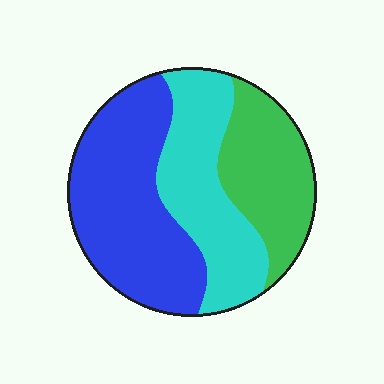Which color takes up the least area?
Green, at roughly 25%.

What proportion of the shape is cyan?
Cyan covers roughly 30% of the shape.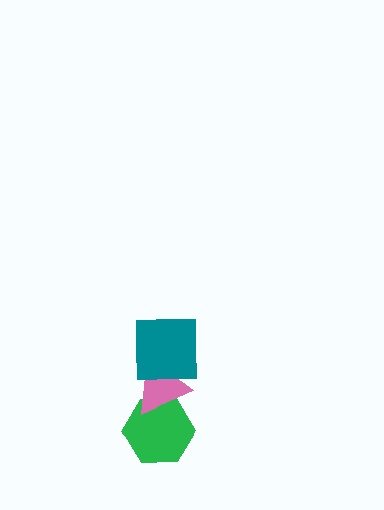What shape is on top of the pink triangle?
The teal square is on top of the pink triangle.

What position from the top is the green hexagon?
The green hexagon is 3rd from the top.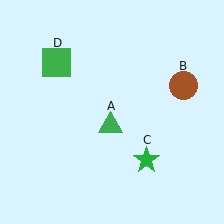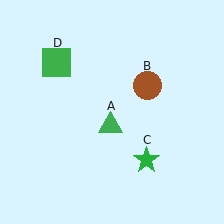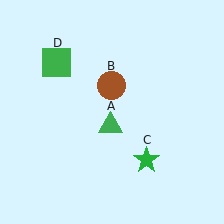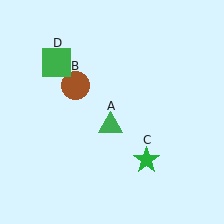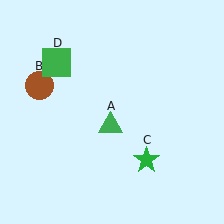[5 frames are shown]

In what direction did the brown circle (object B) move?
The brown circle (object B) moved left.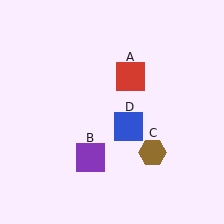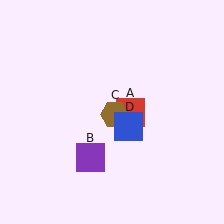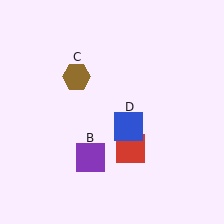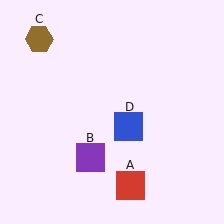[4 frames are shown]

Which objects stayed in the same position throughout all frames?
Purple square (object B) and blue square (object D) remained stationary.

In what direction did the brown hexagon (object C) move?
The brown hexagon (object C) moved up and to the left.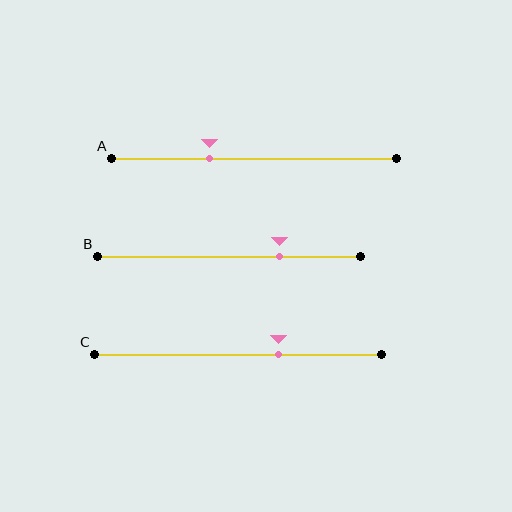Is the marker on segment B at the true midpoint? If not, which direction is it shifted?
No, the marker on segment B is shifted to the right by about 19% of the segment length.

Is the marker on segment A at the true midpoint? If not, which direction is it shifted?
No, the marker on segment A is shifted to the left by about 16% of the segment length.